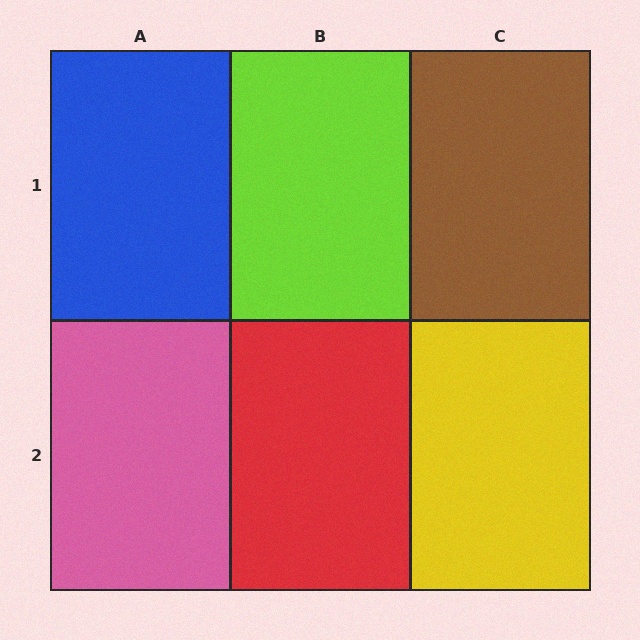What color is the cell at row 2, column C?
Yellow.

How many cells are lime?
1 cell is lime.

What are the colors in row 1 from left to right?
Blue, lime, brown.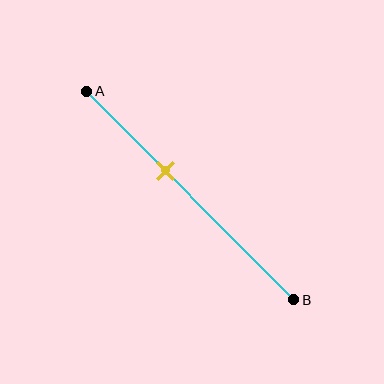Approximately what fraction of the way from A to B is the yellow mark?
The yellow mark is approximately 40% of the way from A to B.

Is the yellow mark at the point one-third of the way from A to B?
No, the mark is at about 40% from A, not at the 33% one-third point.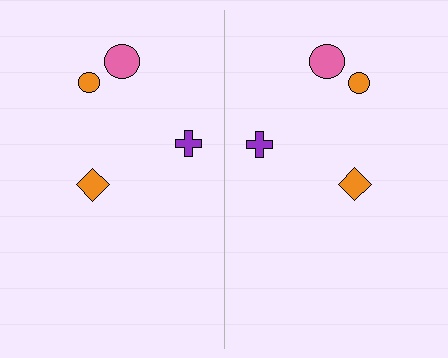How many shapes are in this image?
There are 8 shapes in this image.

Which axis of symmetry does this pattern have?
The pattern has a vertical axis of symmetry running through the center of the image.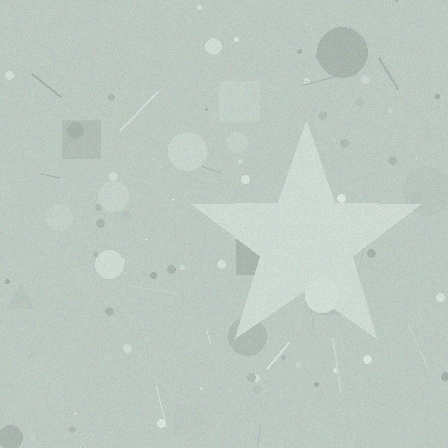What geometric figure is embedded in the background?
A star is embedded in the background.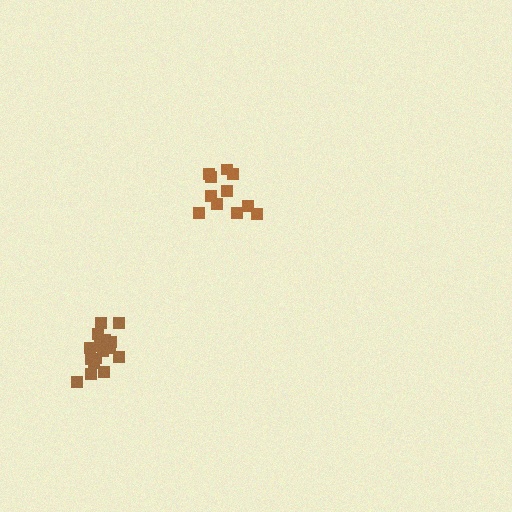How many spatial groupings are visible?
There are 2 spatial groupings.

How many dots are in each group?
Group 1: 11 dots, Group 2: 16 dots (27 total).